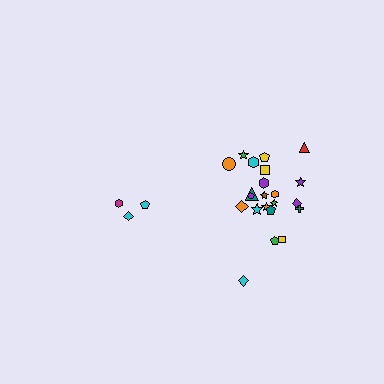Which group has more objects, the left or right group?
The right group.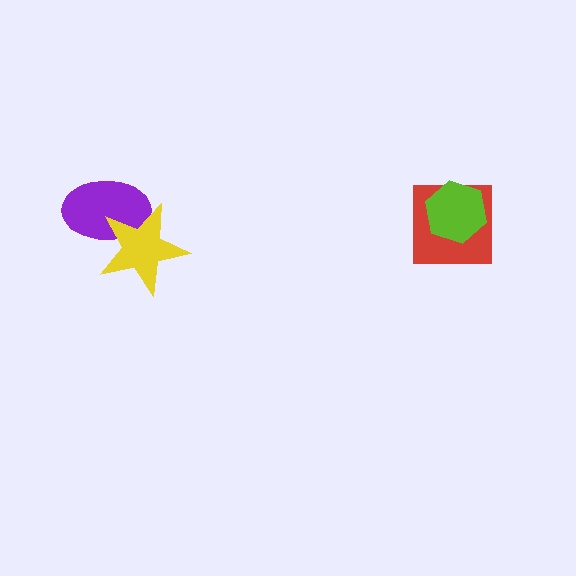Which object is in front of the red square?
The lime hexagon is in front of the red square.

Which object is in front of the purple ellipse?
The yellow star is in front of the purple ellipse.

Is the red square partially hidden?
Yes, it is partially covered by another shape.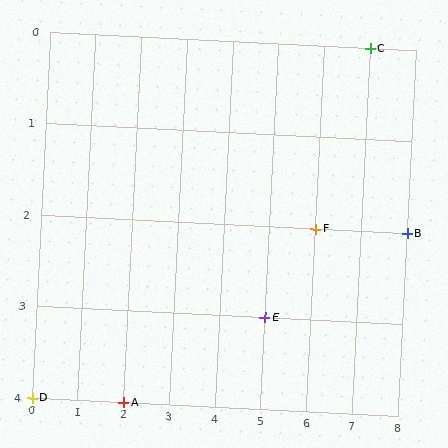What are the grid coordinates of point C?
Point C is at grid coordinates (7, 0).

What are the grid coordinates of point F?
Point F is at grid coordinates (6, 2).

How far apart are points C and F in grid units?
Points C and F are 1 column and 2 rows apart (about 2.2 grid units diagonally).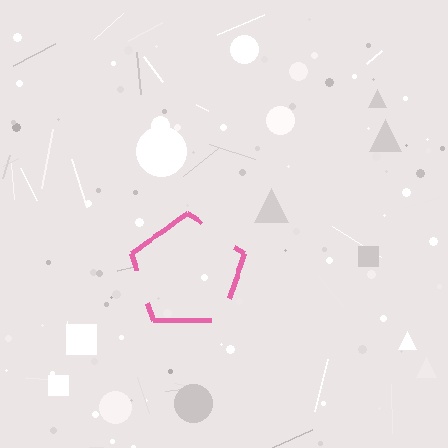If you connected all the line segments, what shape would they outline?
They would outline a pentagon.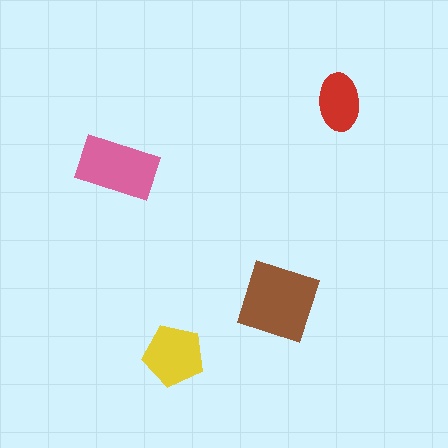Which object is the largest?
The brown diamond.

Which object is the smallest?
The red ellipse.